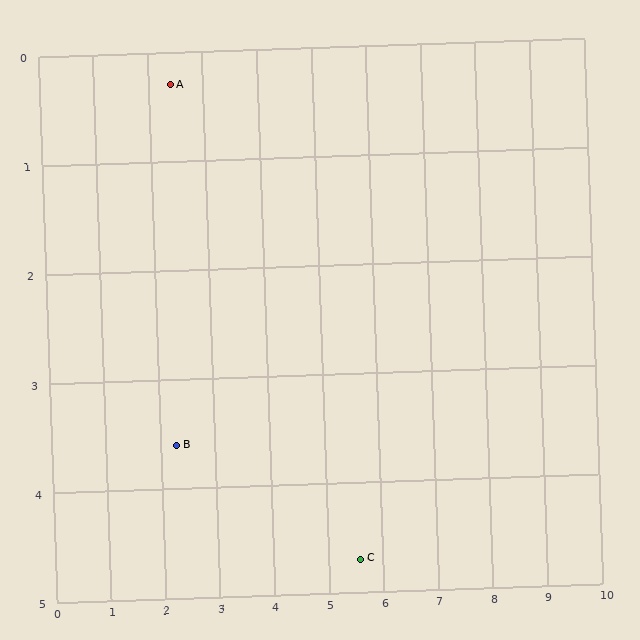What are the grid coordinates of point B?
Point B is at approximately (2.3, 3.6).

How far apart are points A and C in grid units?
Points A and C are about 5.4 grid units apart.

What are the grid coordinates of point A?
Point A is at approximately (2.4, 0.3).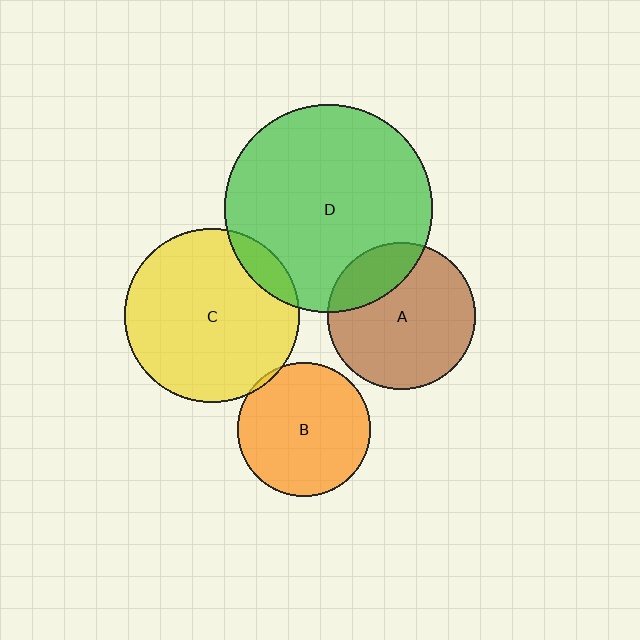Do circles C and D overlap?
Yes.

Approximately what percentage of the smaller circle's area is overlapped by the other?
Approximately 10%.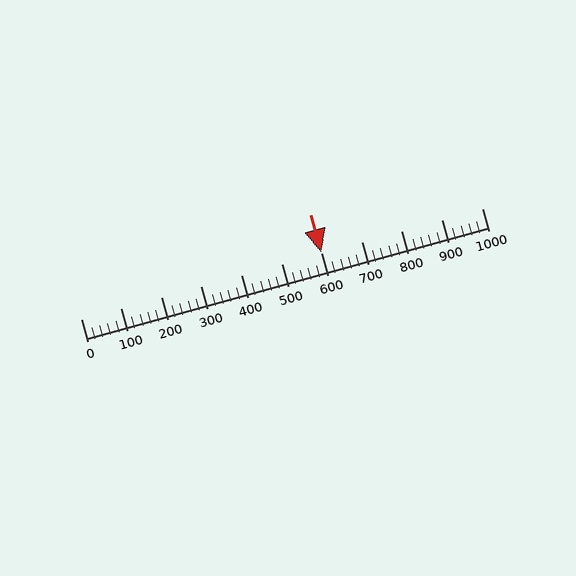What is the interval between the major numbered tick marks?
The major tick marks are spaced 100 units apart.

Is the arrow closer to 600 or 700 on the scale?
The arrow is closer to 600.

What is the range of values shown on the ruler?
The ruler shows values from 0 to 1000.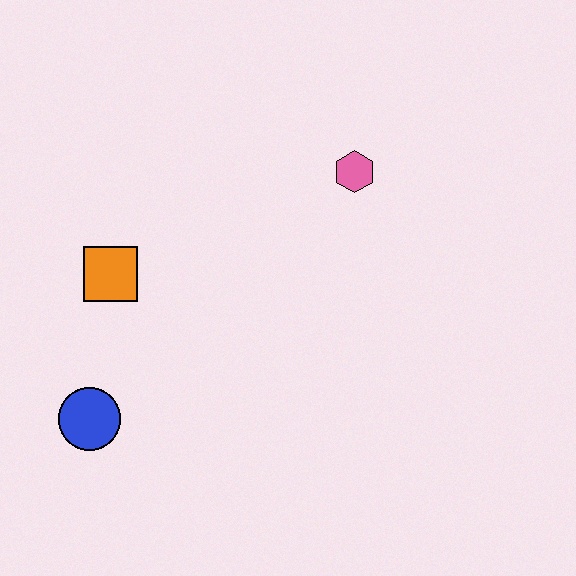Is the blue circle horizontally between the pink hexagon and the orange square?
No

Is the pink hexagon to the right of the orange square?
Yes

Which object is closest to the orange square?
The blue circle is closest to the orange square.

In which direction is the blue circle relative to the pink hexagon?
The blue circle is to the left of the pink hexagon.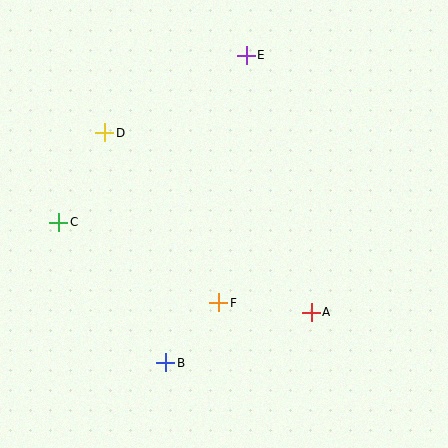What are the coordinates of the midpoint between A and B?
The midpoint between A and B is at (238, 338).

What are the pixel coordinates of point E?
Point E is at (246, 55).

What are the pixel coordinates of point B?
Point B is at (166, 363).